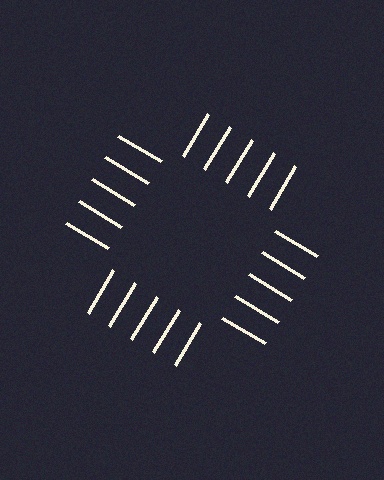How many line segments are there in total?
20 — 5 along each of the 4 edges.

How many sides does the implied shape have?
4 sides — the line-ends trace a square.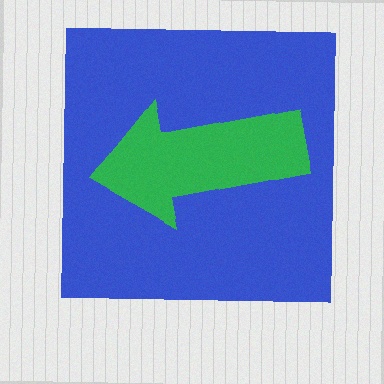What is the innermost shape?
The green arrow.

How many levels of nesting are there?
2.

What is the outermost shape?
The blue square.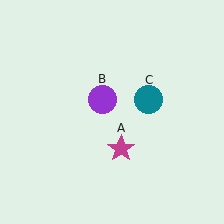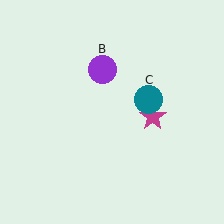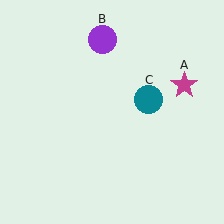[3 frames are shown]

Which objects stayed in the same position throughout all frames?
Teal circle (object C) remained stationary.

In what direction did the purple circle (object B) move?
The purple circle (object B) moved up.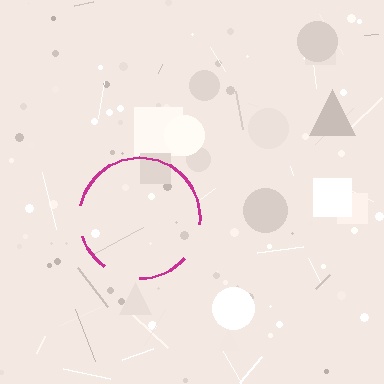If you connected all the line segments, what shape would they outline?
They would outline a circle.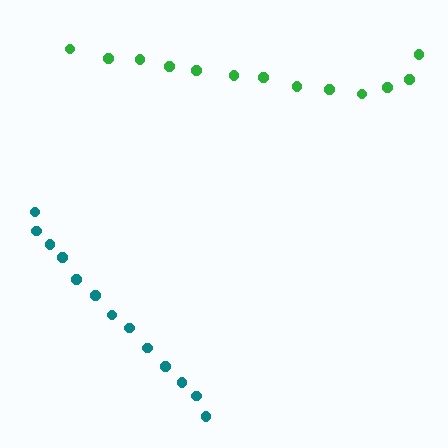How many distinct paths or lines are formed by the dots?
There are 2 distinct paths.